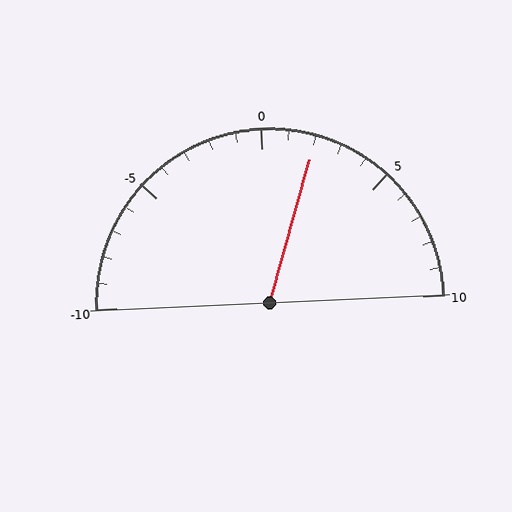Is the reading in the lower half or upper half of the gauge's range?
The reading is in the upper half of the range (-10 to 10).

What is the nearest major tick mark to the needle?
The nearest major tick mark is 0.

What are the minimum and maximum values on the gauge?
The gauge ranges from -10 to 10.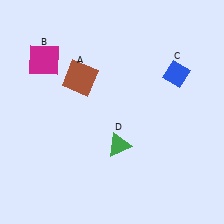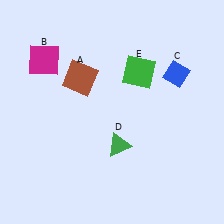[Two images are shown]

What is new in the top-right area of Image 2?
A green square (E) was added in the top-right area of Image 2.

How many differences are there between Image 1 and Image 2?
There is 1 difference between the two images.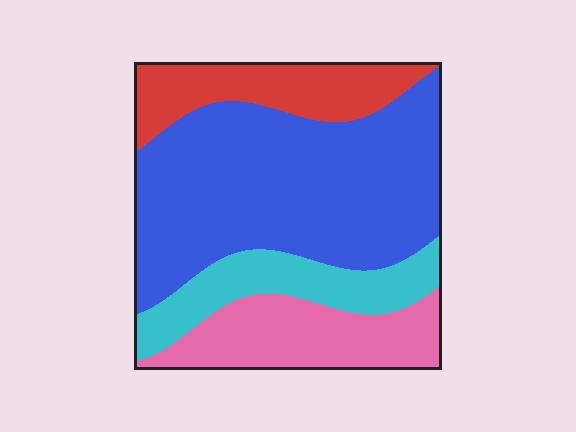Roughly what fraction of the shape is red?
Red covers 16% of the shape.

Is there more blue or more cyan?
Blue.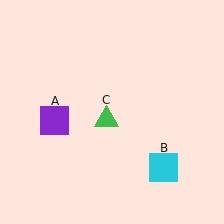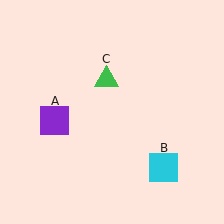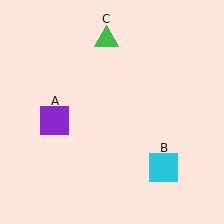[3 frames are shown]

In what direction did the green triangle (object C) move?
The green triangle (object C) moved up.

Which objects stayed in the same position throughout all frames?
Purple square (object A) and cyan square (object B) remained stationary.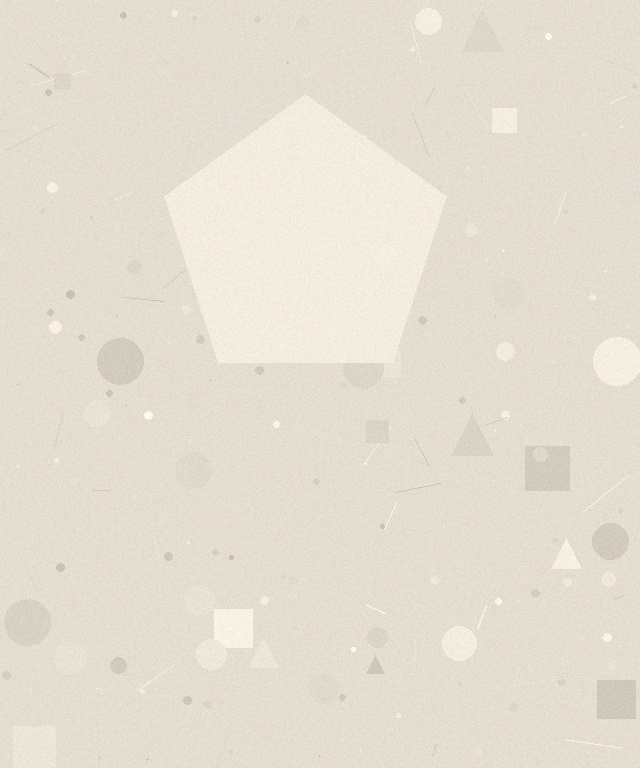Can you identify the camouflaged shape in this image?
The camouflaged shape is a pentagon.